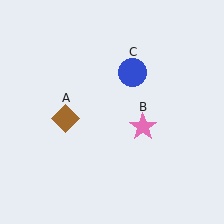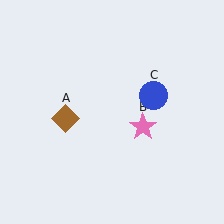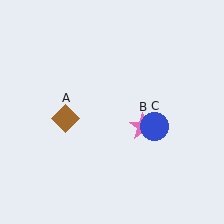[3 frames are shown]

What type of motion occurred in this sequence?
The blue circle (object C) rotated clockwise around the center of the scene.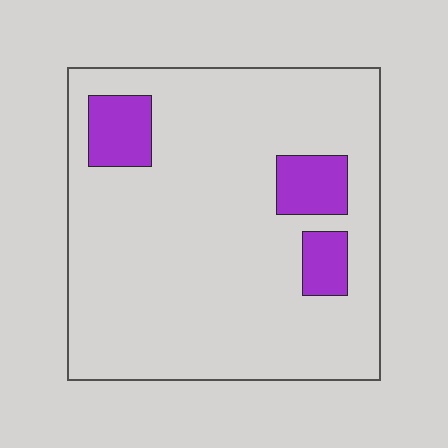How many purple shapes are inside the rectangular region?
3.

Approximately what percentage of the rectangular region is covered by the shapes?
Approximately 10%.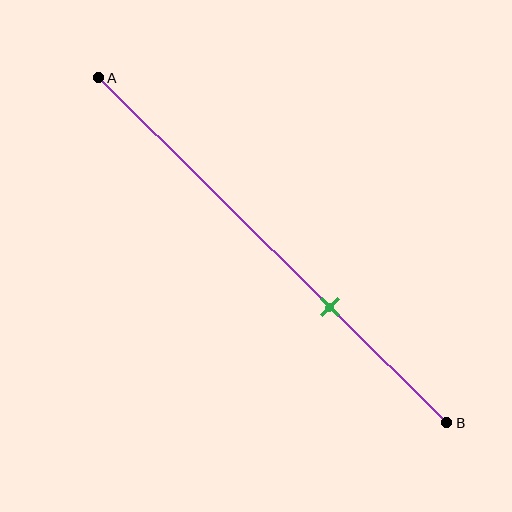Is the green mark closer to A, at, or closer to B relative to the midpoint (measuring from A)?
The green mark is closer to point B than the midpoint of segment AB.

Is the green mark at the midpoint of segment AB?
No, the mark is at about 65% from A, not at the 50% midpoint.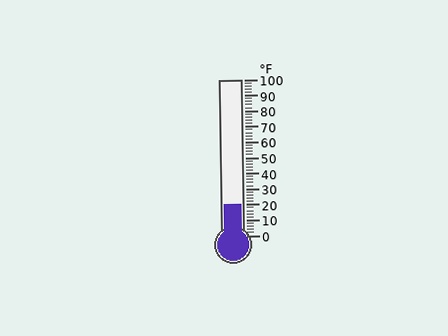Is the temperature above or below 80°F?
The temperature is below 80°F.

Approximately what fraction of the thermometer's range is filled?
The thermometer is filled to approximately 20% of its range.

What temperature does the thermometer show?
The thermometer shows approximately 20°F.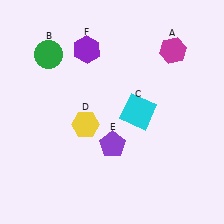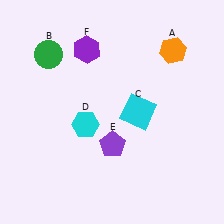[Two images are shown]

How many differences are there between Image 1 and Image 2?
There are 2 differences between the two images.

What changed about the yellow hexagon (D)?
In Image 1, D is yellow. In Image 2, it changed to cyan.